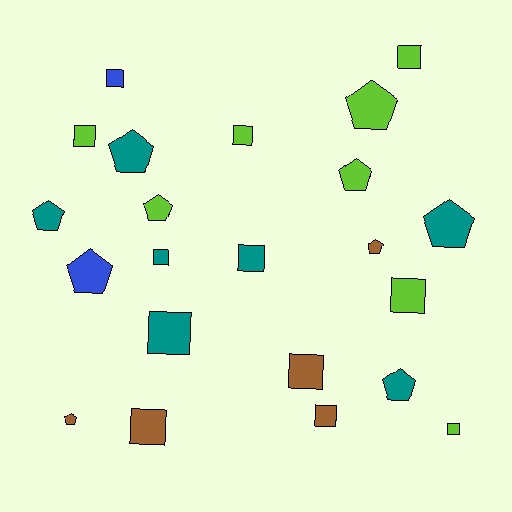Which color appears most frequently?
Lime, with 8 objects.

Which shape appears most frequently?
Square, with 12 objects.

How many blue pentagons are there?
There is 1 blue pentagon.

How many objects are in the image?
There are 22 objects.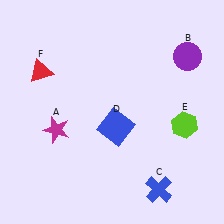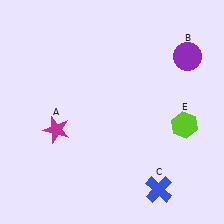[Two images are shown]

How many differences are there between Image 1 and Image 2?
There are 2 differences between the two images.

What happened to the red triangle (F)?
The red triangle (F) was removed in Image 2. It was in the top-left area of Image 1.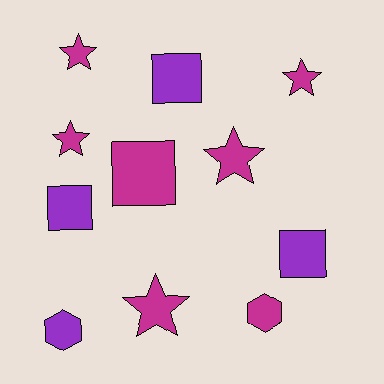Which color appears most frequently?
Magenta, with 7 objects.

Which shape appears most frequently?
Star, with 5 objects.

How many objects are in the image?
There are 11 objects.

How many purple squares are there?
There are 3 purple squares.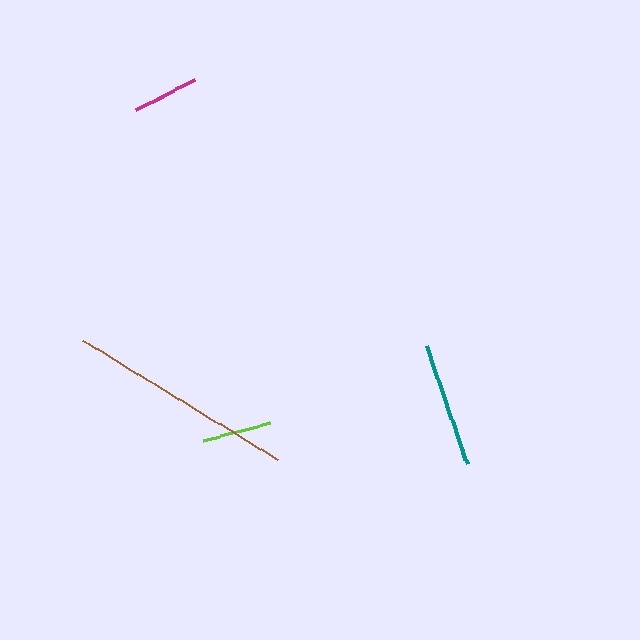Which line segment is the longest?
The brown line is the longest at approximately 229 pixels.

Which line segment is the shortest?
The magenta line is the shortest at approximately 67 pixels.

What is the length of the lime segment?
The lime segment is approximately 70 pixels long.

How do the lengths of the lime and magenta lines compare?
The lime and magenta lines are approximately the same length.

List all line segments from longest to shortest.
From longest to shortest: brown, teal, lime, magenta.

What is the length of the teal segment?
The teal segment is approximately 125 pixels long.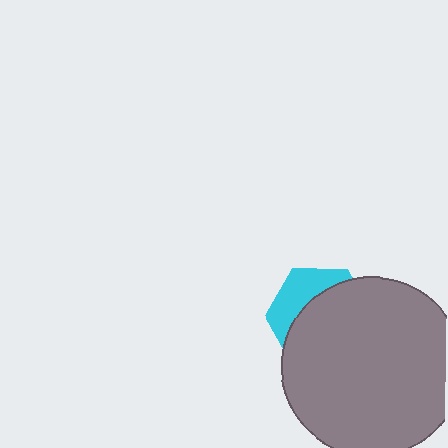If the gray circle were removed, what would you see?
You would see the complete cyan hexagon.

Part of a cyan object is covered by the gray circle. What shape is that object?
It is a hexagon.